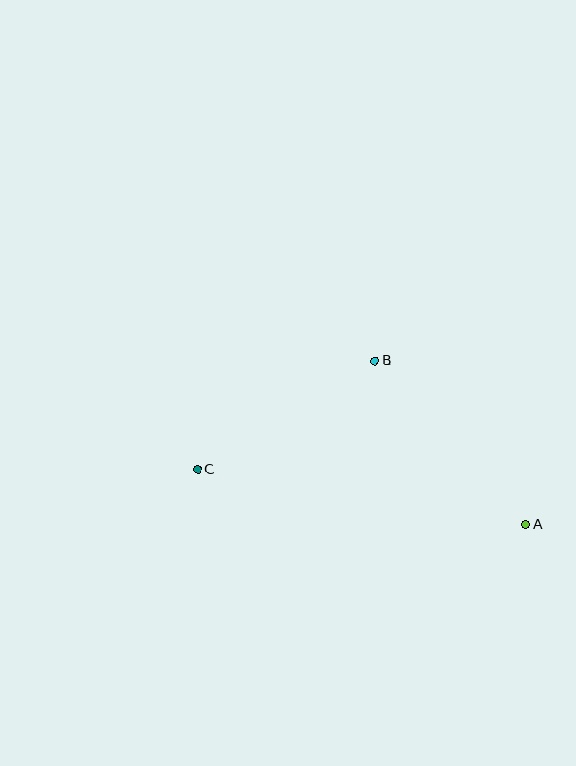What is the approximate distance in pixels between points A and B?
The distance between A and B is approximately 223 pixels.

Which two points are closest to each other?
Points B and C are closest to each other.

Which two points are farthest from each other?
Points A and C are farthest from each other.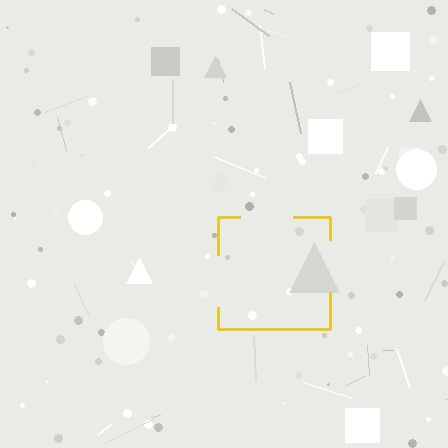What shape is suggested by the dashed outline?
The dashed outline suggests a square.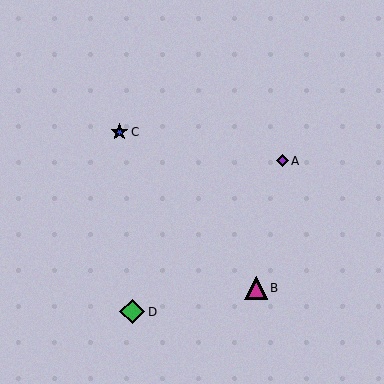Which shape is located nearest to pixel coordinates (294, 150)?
The purple diamond (labeled A) at (282, 161) is nearest to that location.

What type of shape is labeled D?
Shape D is a green diamond.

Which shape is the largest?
The green diamond (labeled D) is the largest.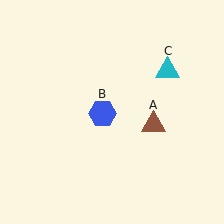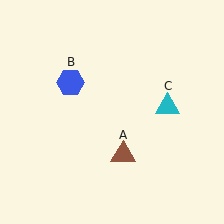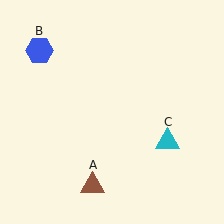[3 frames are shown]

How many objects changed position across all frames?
3 objects changed position: brown triangle (object A), blue hexagon (object B), cyan triangle (object C).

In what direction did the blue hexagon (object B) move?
The blue hexagon (object B) moved up and to the left.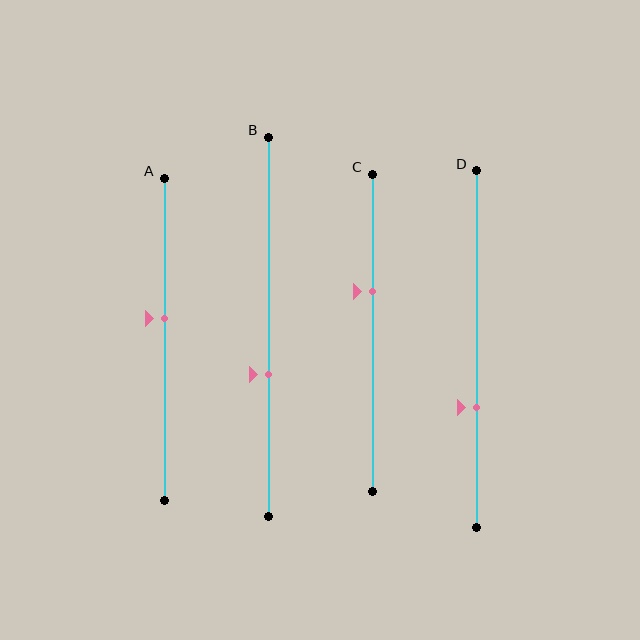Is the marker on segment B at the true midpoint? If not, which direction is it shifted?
No, the marker on segment B is shifted downward by about 13% of the segment length.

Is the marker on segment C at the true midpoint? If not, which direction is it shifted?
No, the marker on segment C is shifted upward by about 13% of the segment length.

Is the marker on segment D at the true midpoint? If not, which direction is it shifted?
No, the marker on segment D is shifted downward by about 16% of the segment length.